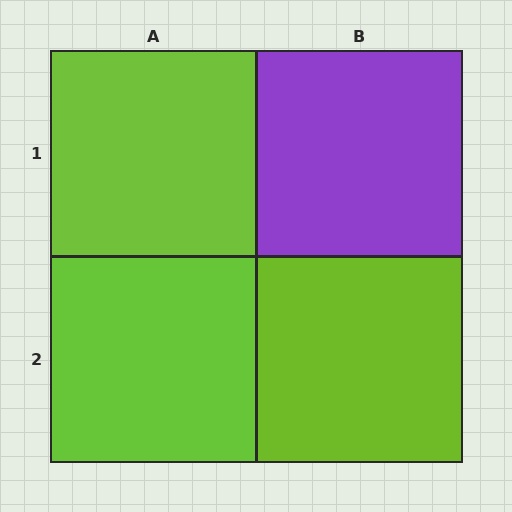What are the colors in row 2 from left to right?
Lime, lime.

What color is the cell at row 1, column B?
Purple.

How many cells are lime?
3 cells are lime.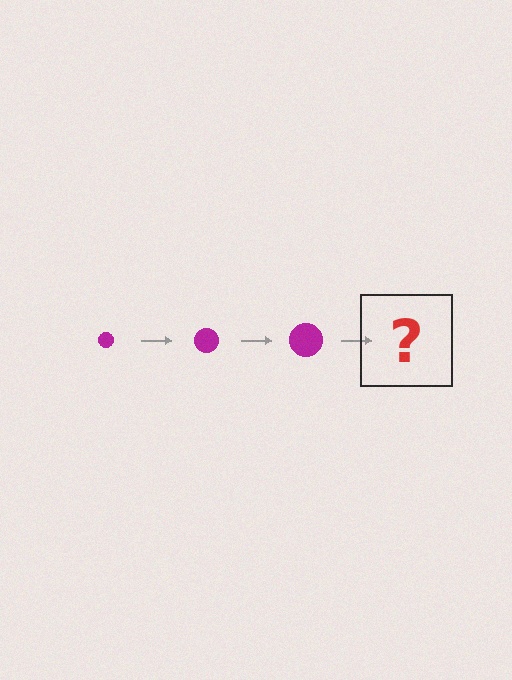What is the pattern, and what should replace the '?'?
The pattern is that the circle gets progressively larger each step. The '?' should be a magenta circle, larger than the previous one.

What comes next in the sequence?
The next element should be a magenta circle, larger than the previous one.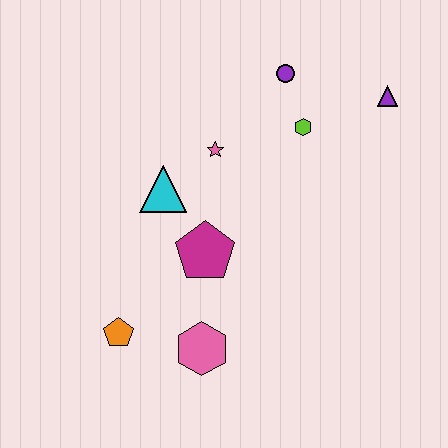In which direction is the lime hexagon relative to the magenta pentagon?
The lime hexagon is above the magenta pentagon.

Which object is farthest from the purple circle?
The orange pentagon is farthest from the purple circle.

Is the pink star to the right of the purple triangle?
No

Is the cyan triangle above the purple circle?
No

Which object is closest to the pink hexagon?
The orange pentagon is closest to the pink hexagon.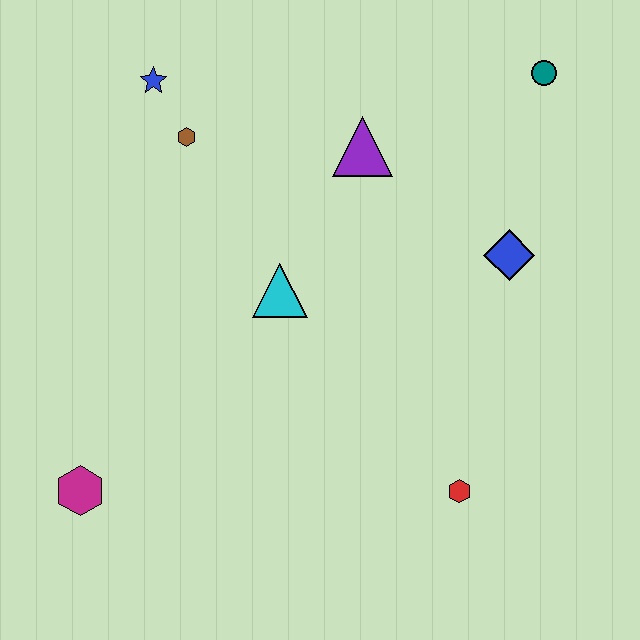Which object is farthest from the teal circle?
The magenta hexagon is farthest from the teal circle.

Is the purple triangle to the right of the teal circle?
No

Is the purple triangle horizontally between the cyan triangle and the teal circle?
Yes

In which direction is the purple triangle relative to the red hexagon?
The purple triangle is above the red hexagon.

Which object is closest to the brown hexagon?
The blue star is closest to the brown hexagon.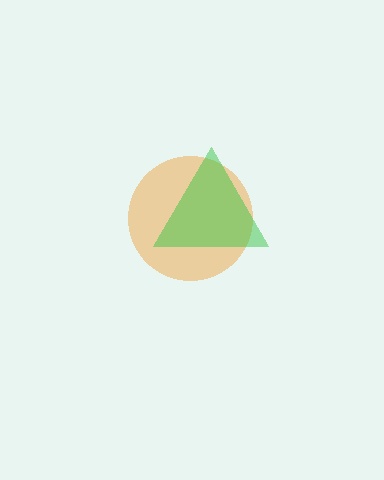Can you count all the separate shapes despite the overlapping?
Yes, there are 2 separate shapes.